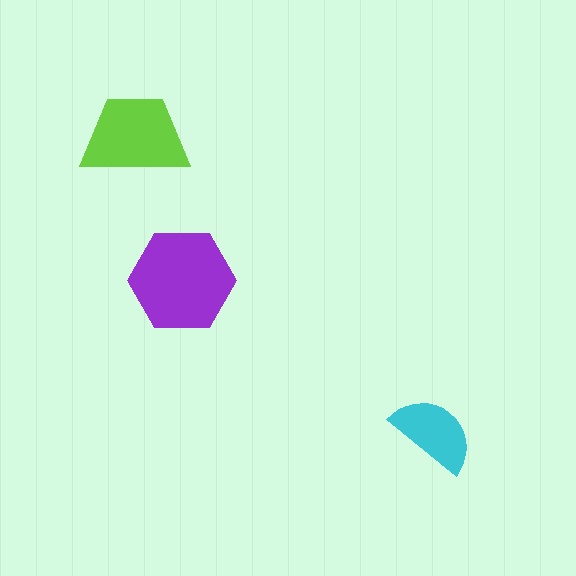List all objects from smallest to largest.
The cyan semicircle, the lime trapezoid, the purple hexagon.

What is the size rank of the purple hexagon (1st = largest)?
1st.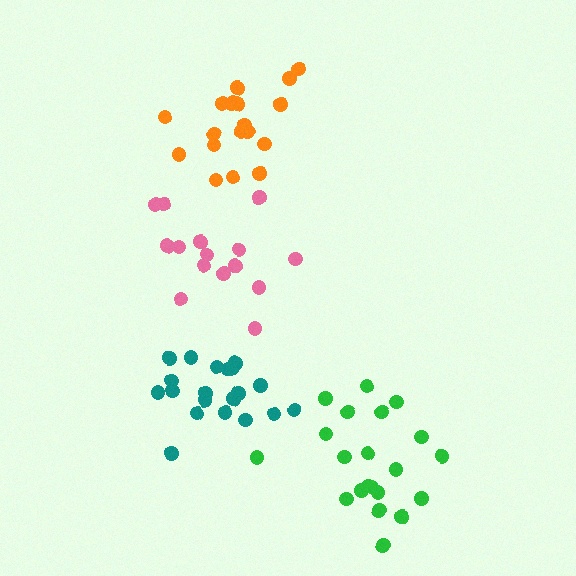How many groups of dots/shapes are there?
There are 4 groups.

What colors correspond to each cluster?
The clusters are colored: green, teal, orange, pink.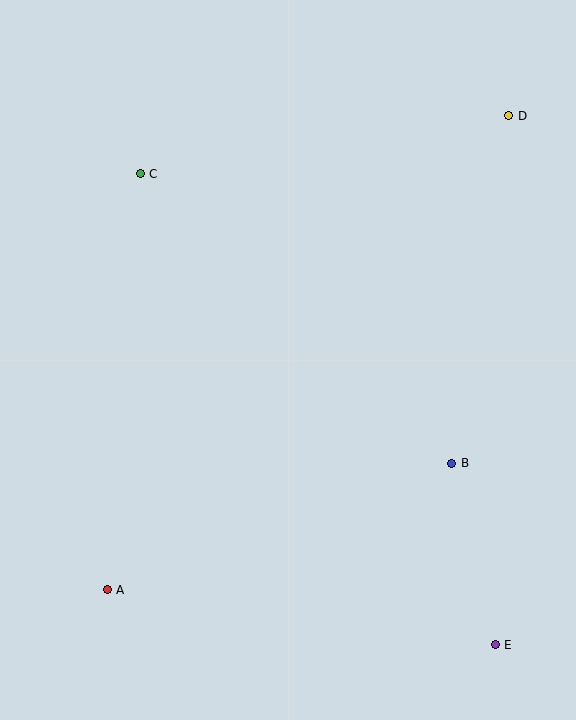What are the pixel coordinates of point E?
Point E is at (495, 645).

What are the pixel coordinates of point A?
Point A is at (107, 590).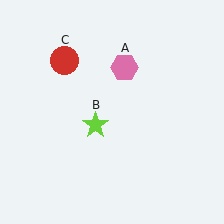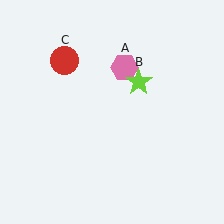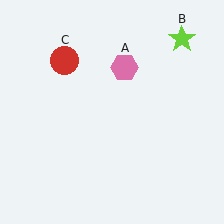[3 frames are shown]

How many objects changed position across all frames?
1 object changed position: lime star (object B).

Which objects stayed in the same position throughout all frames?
Pink hexagon (object A) and red circle (object C) remained stationary.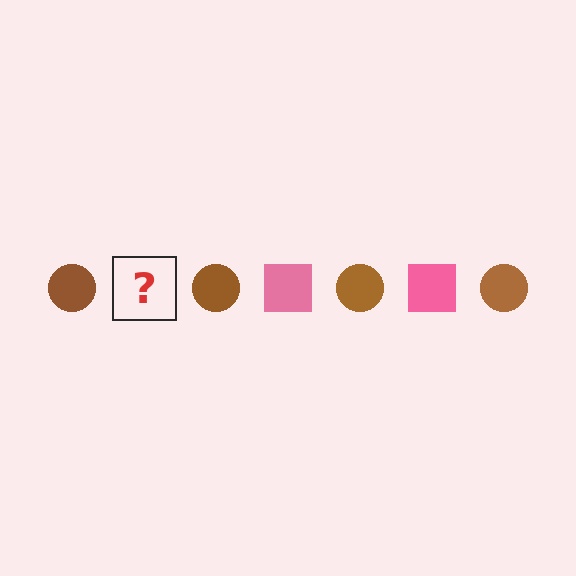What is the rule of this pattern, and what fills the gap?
The rule is that the pattern alternates between brown circle and pink square. The gap should be filled with a pink square.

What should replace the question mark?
The question mark should be replaced with a pink square.